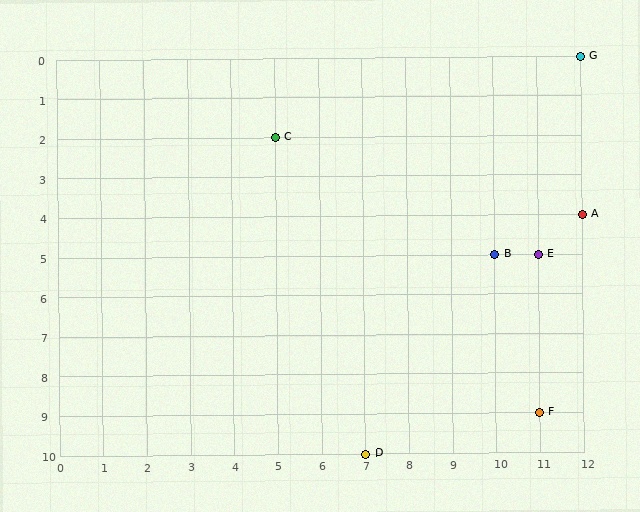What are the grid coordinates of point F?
Point F is at grid coordinates (11, 9).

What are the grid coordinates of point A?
Point A is at grid coordinates (12, 4).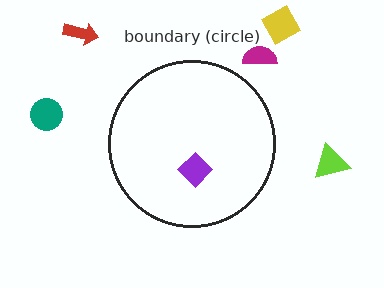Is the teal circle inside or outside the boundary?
Outside.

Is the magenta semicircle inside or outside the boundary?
Outside.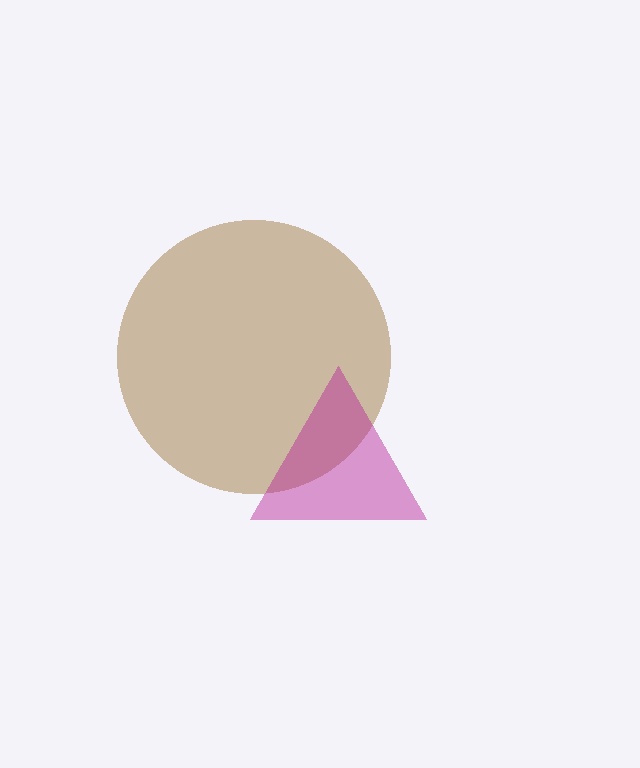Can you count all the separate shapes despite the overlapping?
Yes, there are 2 separate shapes.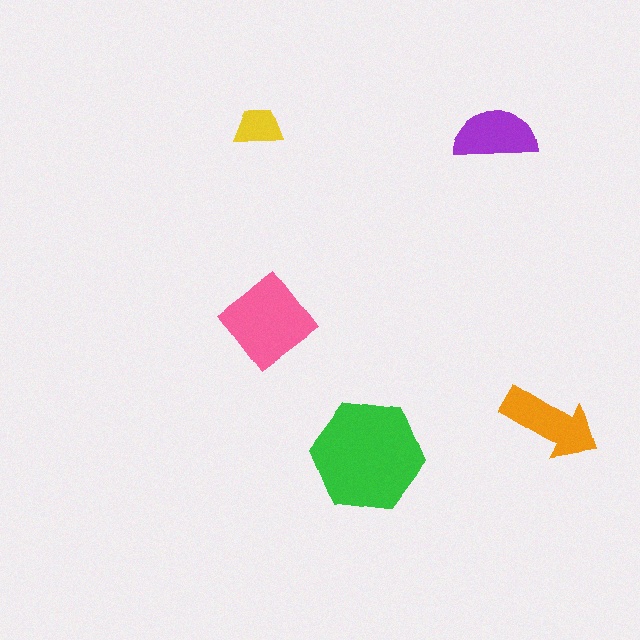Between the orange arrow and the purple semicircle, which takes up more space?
The orange arrow.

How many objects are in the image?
There are 5 objects in the image.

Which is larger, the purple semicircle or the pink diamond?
The pink diamond.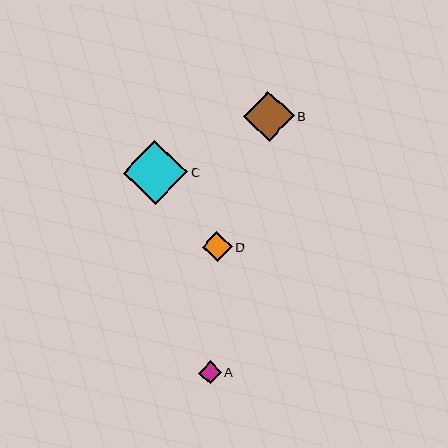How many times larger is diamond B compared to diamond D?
Diamond B is approximately 1.7 times the size of diamond D.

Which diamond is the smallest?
Diamond A is the smallest with a size of approximately 23 pixels.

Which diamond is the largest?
Diamond C is the largest with a size of approximately 64 pixels.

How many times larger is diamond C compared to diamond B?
Diamond C is approximately 1.3 times the size of diamond B.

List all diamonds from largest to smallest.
From largest to smallest: C, B, D, A.